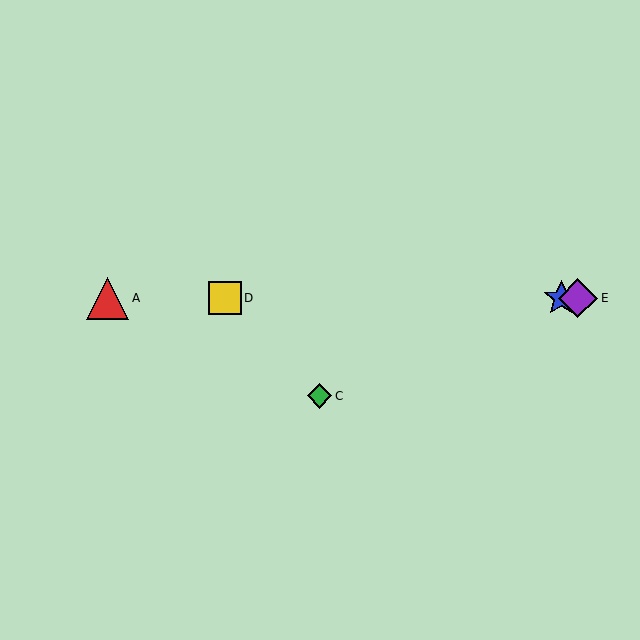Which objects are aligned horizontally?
Objects A, B, D, E are aligned horizontally.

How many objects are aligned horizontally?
4 objects (A, B, D, E) are aligned horizontally.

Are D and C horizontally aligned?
No, D is at y≈298 and C is at y≈396.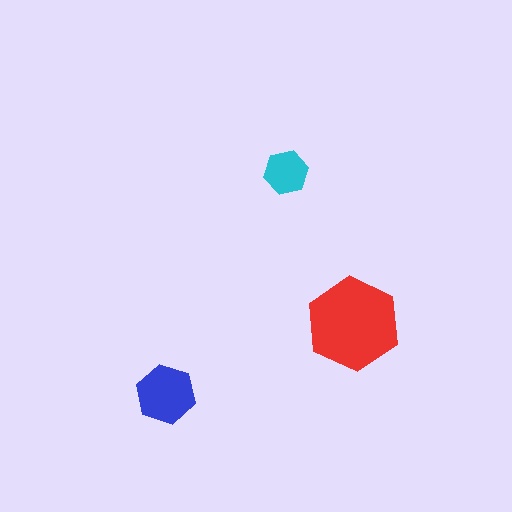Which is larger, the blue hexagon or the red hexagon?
The red one.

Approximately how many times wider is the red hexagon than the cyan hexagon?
About 2 times wider.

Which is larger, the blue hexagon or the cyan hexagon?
The blue one.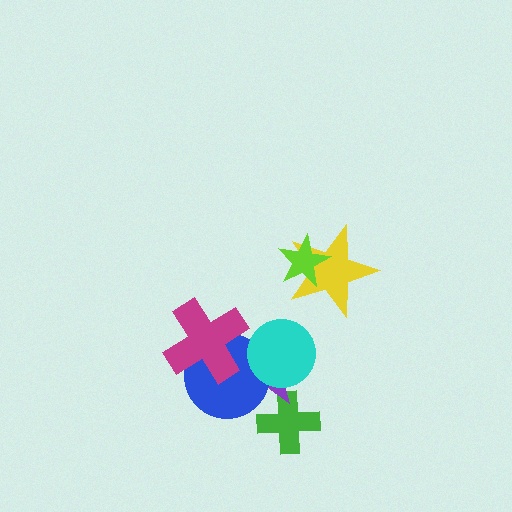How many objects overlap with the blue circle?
3 objects overlap with the blue circle.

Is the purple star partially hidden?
Yes, it is partially covered by another shape.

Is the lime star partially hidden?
No, no other shape covers it.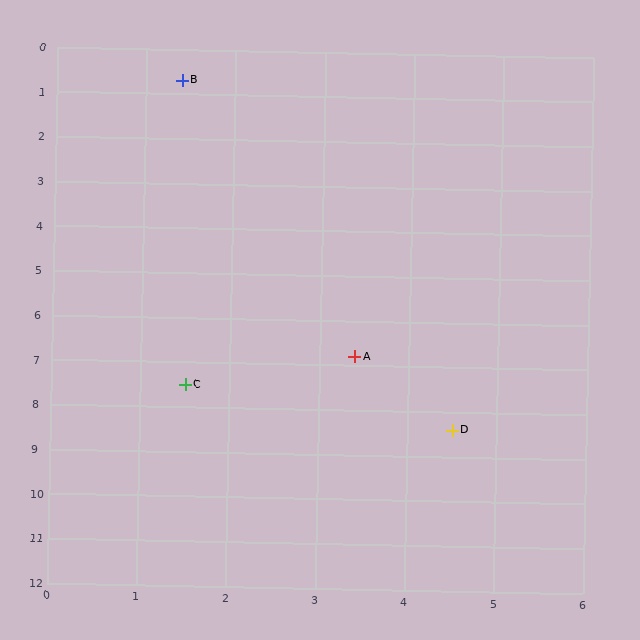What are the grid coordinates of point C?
Point C is at approximately (1.5, 7.5).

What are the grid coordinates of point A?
Point A is at approximately (3.4, 6.8).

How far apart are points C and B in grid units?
Points C and B are about 6.8 grid units apart.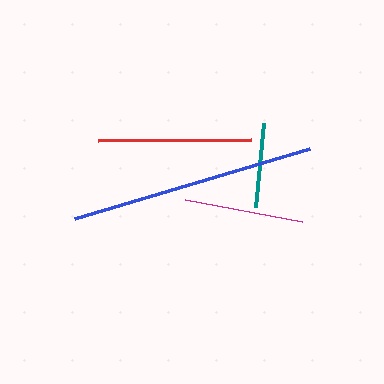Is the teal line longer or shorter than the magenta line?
The magenta line is longer than the teal line.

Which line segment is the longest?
The blue line is the longest at approximately 245 pixels.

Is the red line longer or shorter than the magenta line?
The red line is longer than the magenta line.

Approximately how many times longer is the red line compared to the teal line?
The red line is approximately 1.8 times the length of the teal line.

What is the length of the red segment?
The red segment is approximately 153 pixels long.